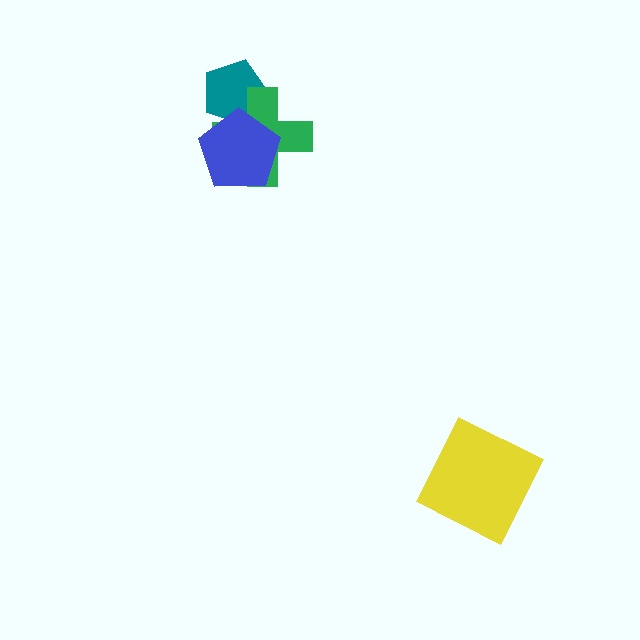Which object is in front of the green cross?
The blue pentagon is in front of the green cross.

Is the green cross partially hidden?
Yes, it is partially covered by another shape.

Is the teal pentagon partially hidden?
Yes, it is partially covered by another shape.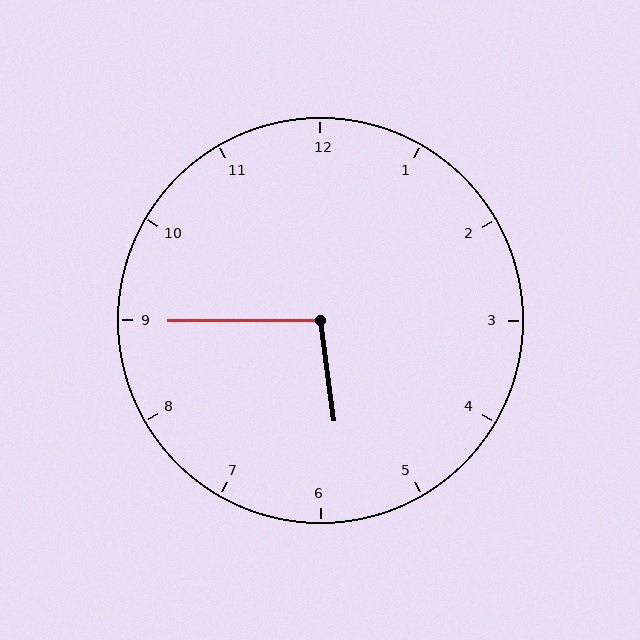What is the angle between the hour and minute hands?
Approximately 98 degrees.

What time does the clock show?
5:45.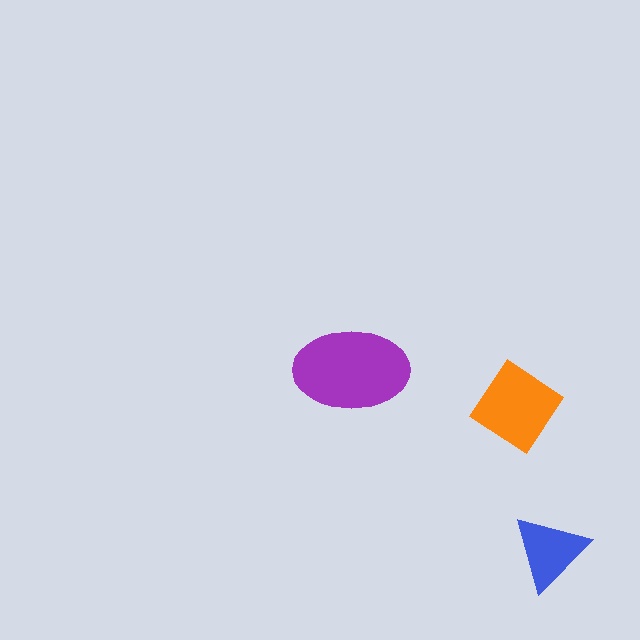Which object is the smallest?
The blue triangle.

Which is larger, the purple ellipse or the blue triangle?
The purple ellipse.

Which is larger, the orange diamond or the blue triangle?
The orange diamond.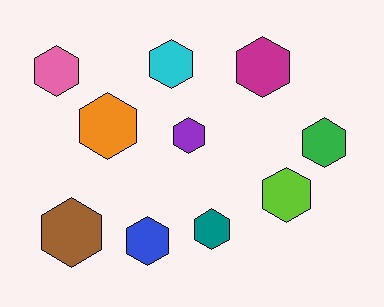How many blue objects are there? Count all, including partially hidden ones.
There is 1 blue object.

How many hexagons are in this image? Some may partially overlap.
There are 10 hexagons.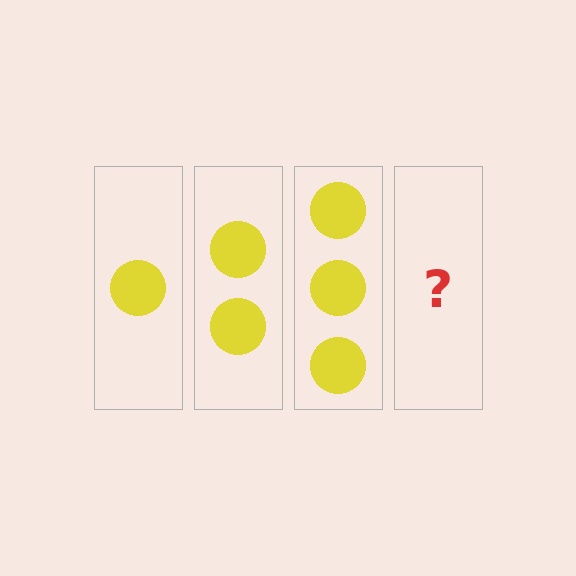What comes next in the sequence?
The next element should be 4 circles.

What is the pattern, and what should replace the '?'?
The pattern is that each step adds one more circle. The '?' should be 4 circles.